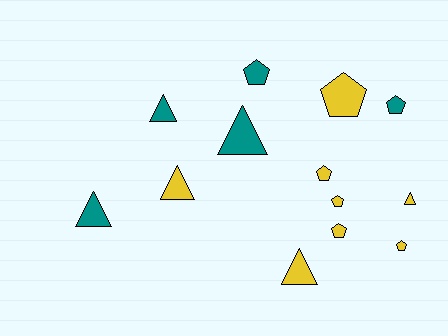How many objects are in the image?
There are 13 objects.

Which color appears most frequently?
Yellow, with 8 objects.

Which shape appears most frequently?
Pentagon, with 7 objects.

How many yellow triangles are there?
There are 3 yellow triangles.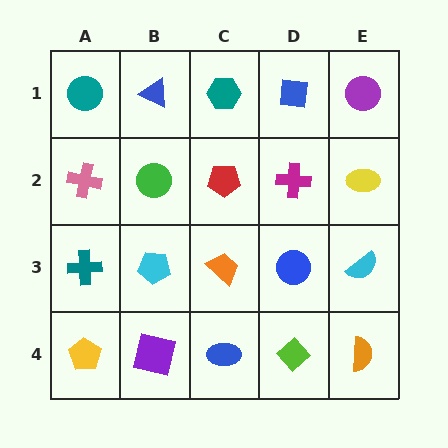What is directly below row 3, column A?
A yellow pentagon.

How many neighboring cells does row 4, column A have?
2.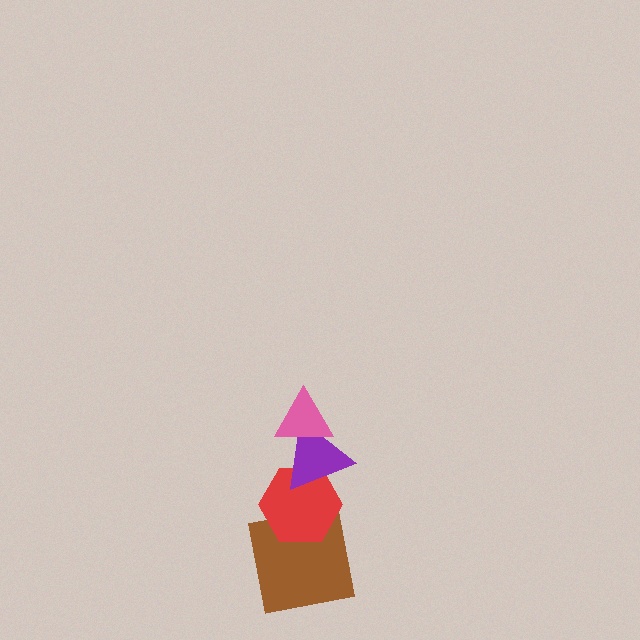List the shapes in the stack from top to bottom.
From top to bottom: the pink triangle, the purple triangle, the red hexagon, the brown square.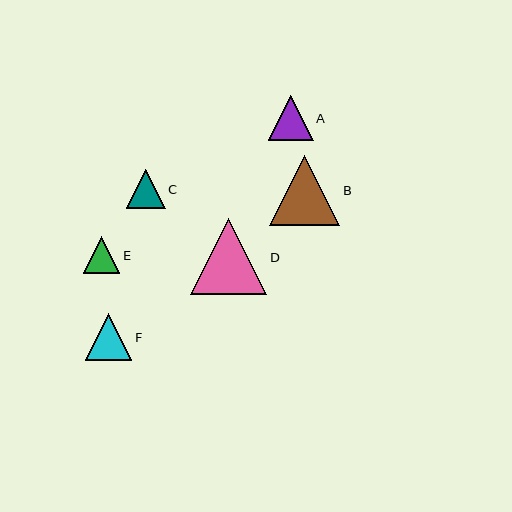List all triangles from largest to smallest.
From largest to smallest: D, B, F, A, C, E.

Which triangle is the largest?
Triangle D is the largest with a size of approximately 76 pixels.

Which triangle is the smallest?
Triangle E is the smallest with a size of approximately 36 pixels.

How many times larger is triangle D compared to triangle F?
Triangle D is approximately 1.6 times the size of triangle F.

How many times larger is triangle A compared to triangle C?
Triangle A is approximately 1.2 times the size of triangle C.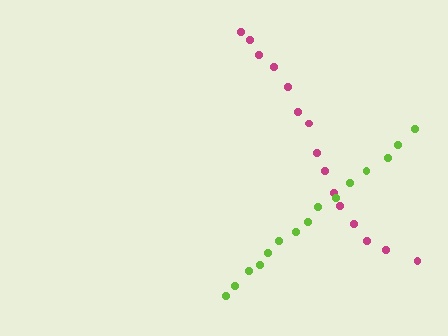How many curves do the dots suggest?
There are 2 distinct paths.